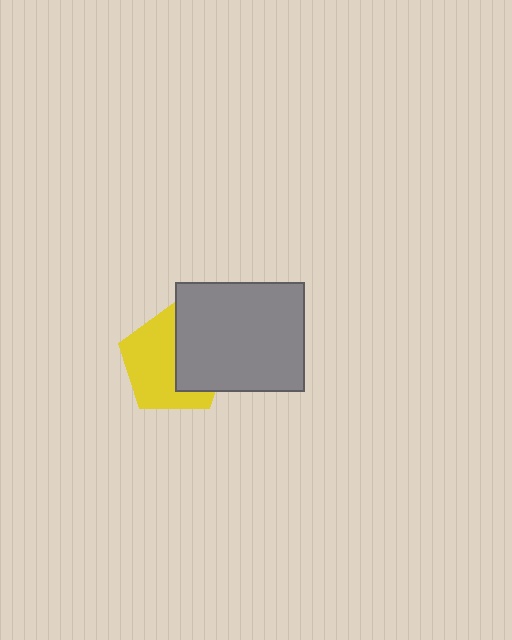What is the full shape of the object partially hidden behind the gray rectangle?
The partially hidden object is a yellow pentagon.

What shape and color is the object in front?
The object in front is a gray rectangle.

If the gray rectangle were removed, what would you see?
You would see the complete yellow pentagon.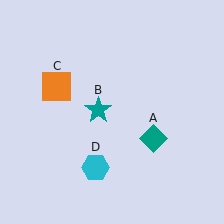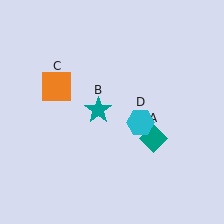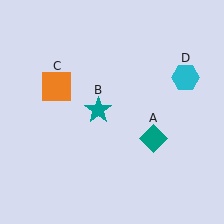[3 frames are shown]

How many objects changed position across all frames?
1 object changed position: cyan hexagon (object D).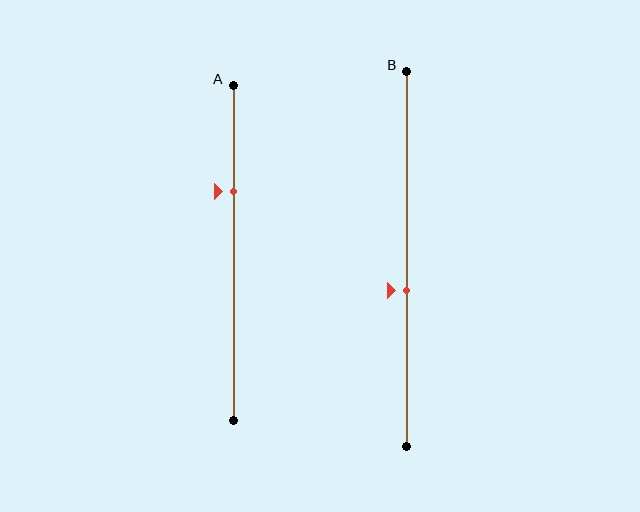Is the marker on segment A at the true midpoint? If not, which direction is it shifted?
No, the marker on segment A is shifted upward by about 18% of the segment length.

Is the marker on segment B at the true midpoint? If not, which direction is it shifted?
No, the marker on segment B is shifted downward by about 8% of the segment length.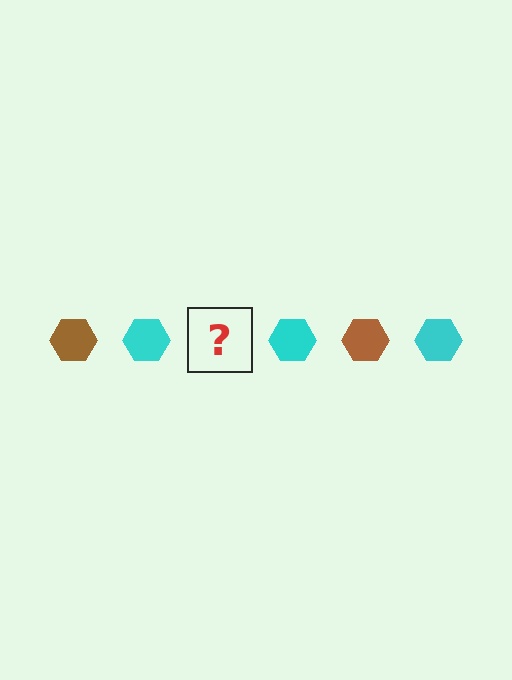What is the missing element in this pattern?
The missing element is a brown hexagon.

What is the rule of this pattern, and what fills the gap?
The rule is that the pattern cycles through brown, cyan hexagons. The gap should be filled with a brown hexagon.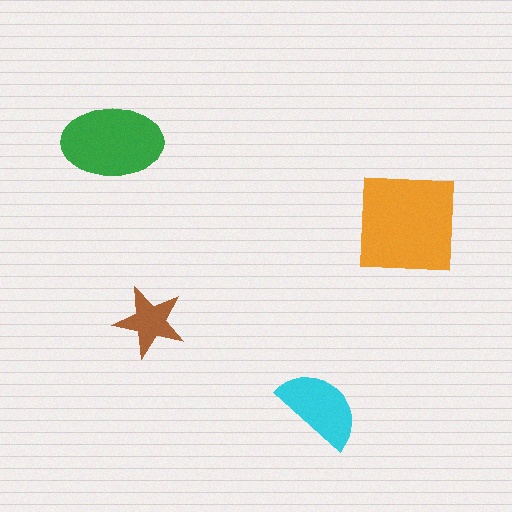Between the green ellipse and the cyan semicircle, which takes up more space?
The green ellipse.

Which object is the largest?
The orange square.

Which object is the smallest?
The brown star.